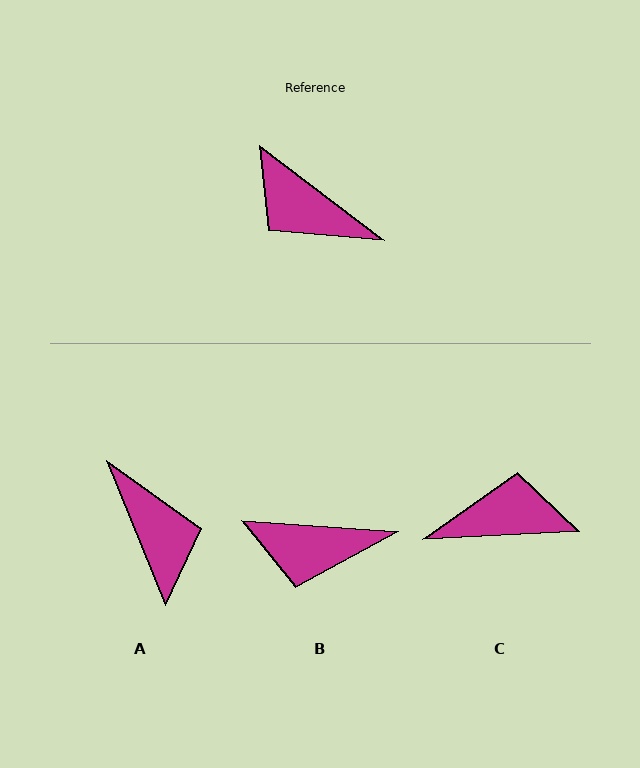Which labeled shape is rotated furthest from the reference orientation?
A, about 149 degrees away.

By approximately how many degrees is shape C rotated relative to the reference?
Approximately 140 degrees clockwise.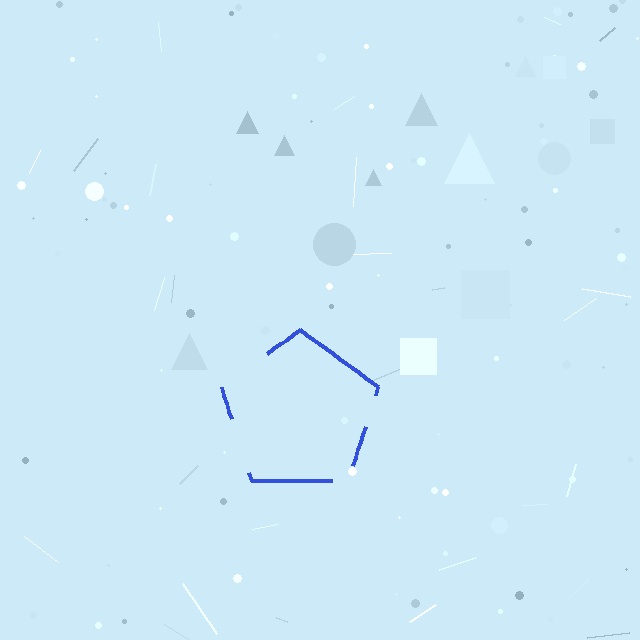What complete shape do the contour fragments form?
The contour fragments form a pentagon.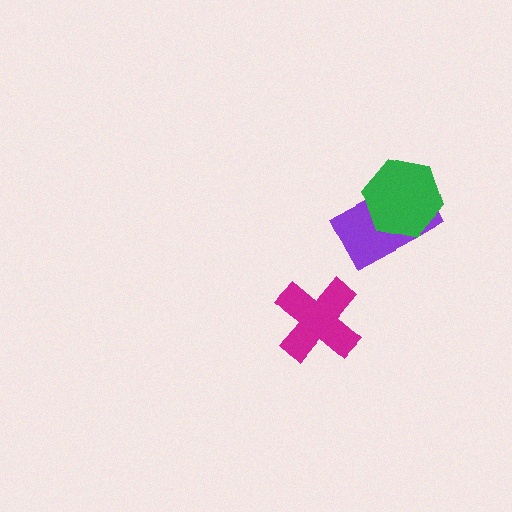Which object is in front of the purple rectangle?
The green hexagon is in front of the purple rectangle.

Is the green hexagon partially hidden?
No, no other shape covers it.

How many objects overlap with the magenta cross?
0 objects overlap with the magenta cross.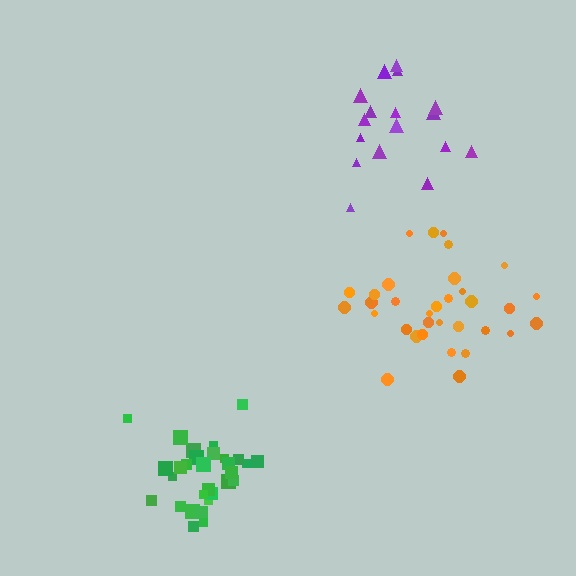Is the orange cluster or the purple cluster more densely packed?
Purple.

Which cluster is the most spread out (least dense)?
Orange.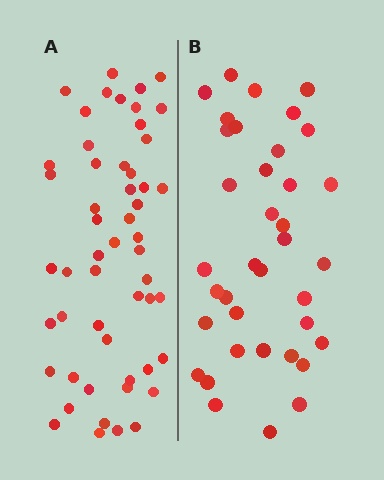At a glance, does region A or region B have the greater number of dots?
Region A (the left region) has more dots.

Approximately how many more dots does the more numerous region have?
Region A has approximately 15 more dots than region B.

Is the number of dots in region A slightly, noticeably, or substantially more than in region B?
Region A has noticeably more, but not dramatically so. The ratio is roughly 1.4 to 1.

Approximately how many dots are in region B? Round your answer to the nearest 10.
About 40 dots. (The exact count is 37, which rounds to 40.)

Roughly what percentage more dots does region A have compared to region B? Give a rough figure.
About 45% more.